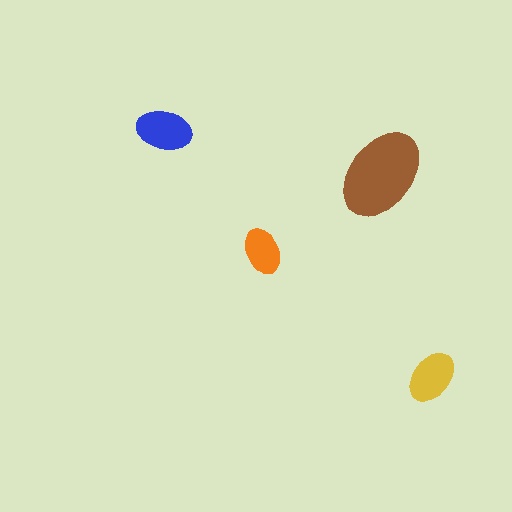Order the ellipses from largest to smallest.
the brown one, the blue one, the yellow one, the orange one.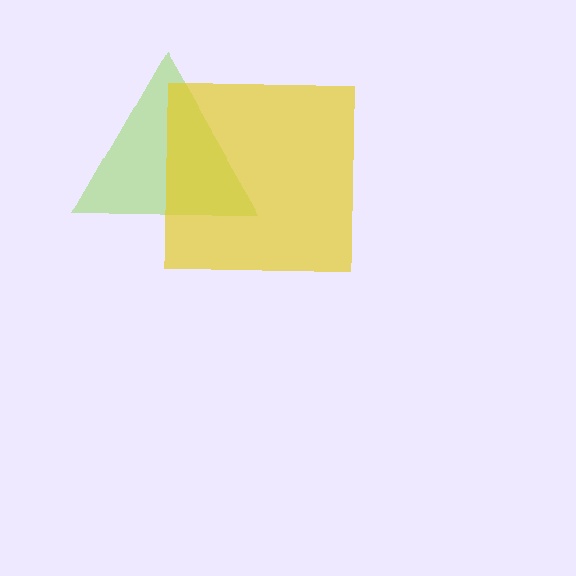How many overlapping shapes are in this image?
There are 2 overlapping shapes in the image.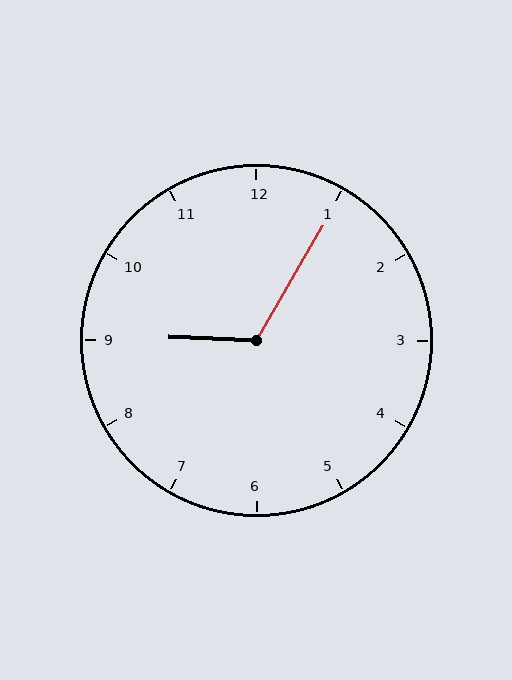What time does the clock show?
9:05.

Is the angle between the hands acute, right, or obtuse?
It is obtuse.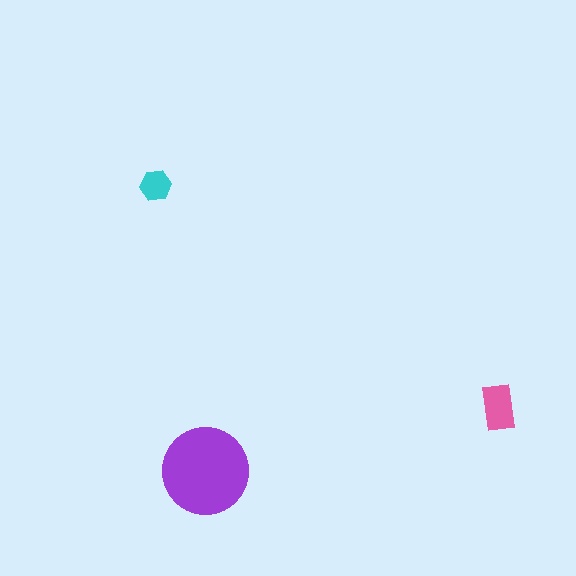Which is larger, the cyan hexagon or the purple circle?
The purple circle.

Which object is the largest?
The purple circle.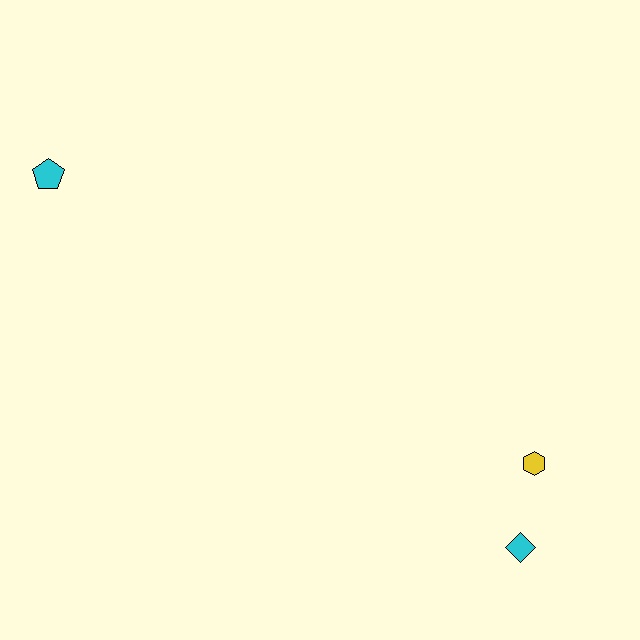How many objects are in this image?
There are 3 objects.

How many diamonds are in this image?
There is 1 diamond.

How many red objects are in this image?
There are no red objects.